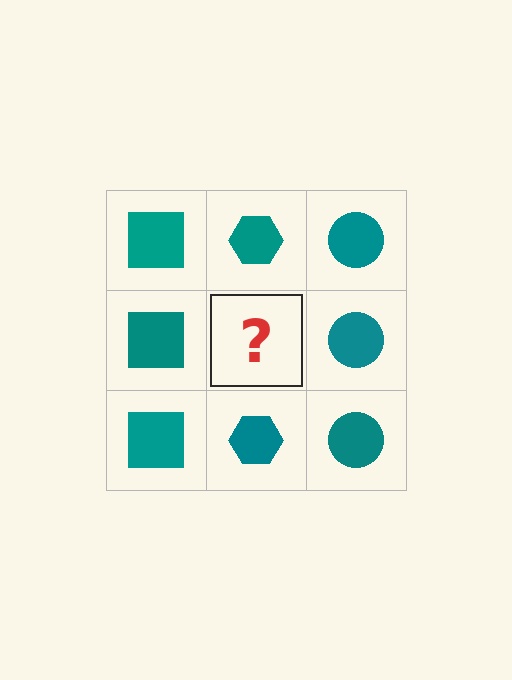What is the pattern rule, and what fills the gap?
The rule is that each column has a consistent shape. The gap should be filled with a teal hexagon.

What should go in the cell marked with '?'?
The missing cell should contain a teal hexagon.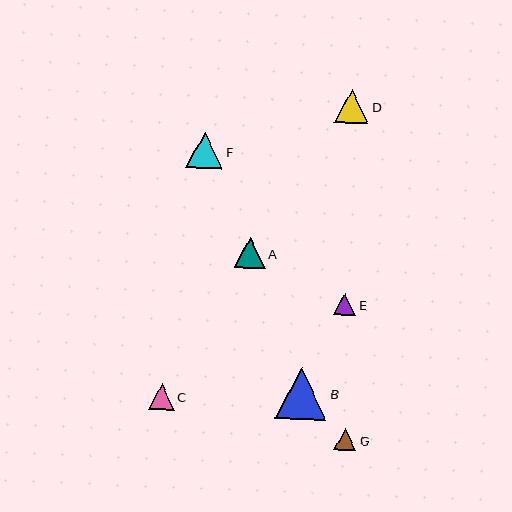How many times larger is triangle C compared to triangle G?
Triangle C is approximately 1.2 times the size of triangle G.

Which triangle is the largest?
Triangle B is the largest with a size of approximately 51 pixels.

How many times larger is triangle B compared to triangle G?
Triangle B is approximately 2.3 times the size of triangle G.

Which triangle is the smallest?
Triangle G is the smallest with a size of approximately 22 pixels.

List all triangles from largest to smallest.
From largest to smallest: B, F, D, A, C, E, G.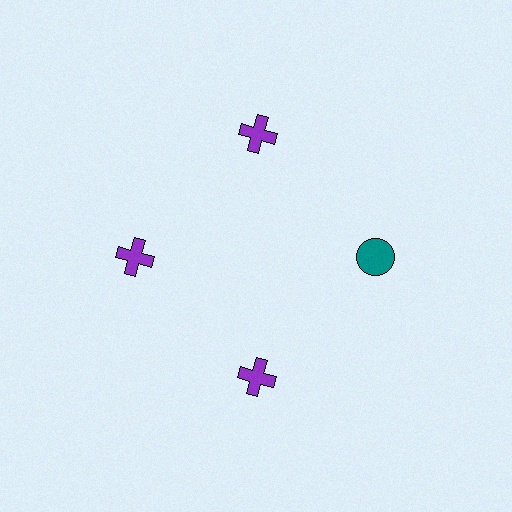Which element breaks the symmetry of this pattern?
The teal circle at roughly the 3 o'clock position breaks the symmetry. All other shapes are purple crosses.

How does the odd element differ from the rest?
It differs in both color (teal instead of purple) and shape (circle instead of cross).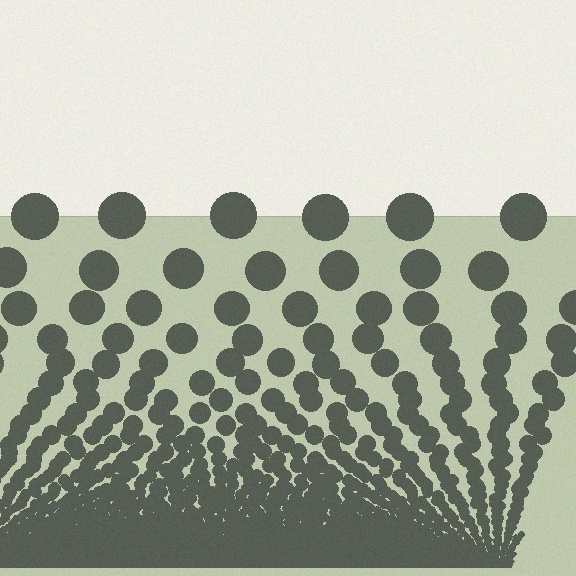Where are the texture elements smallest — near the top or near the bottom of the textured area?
Near the bottom.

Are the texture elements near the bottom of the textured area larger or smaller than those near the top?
Smaller. The gradient is inverted — elements near the bottom are smaller and denser.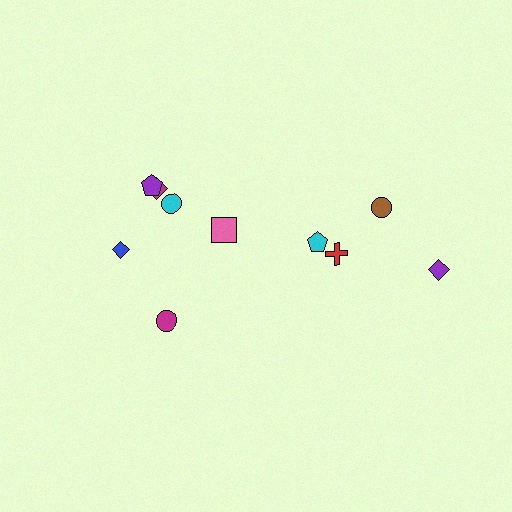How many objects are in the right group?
There are 4 objects.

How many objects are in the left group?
There are 6 objects.